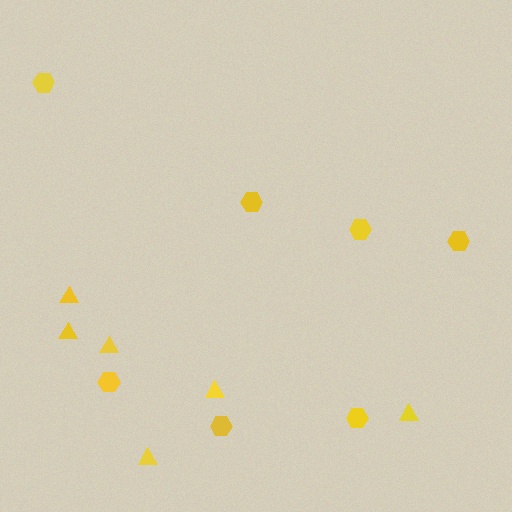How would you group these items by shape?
There are 2 groups: one group of hexagons (7) and one group of triangles (6).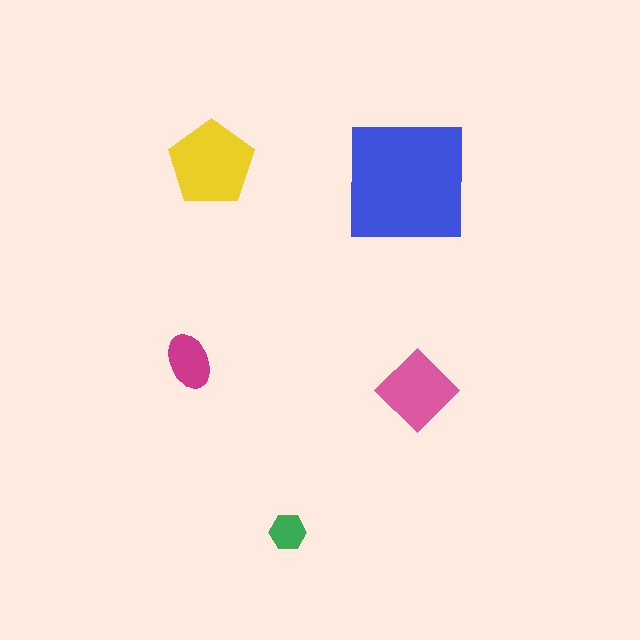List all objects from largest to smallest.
The blue square, the yellow pentagon, the pink diamond, the magenta ellipse, the green hexagon.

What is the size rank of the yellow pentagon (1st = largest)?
2nd.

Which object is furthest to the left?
The magenta ellipse is leftmost.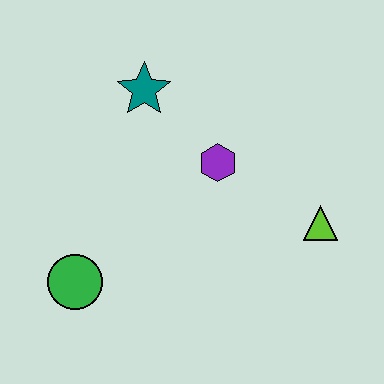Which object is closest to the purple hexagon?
The teal star is closest to the purple hexagon.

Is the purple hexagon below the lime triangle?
No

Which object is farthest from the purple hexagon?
The green circle is farthest from the purple hexagon.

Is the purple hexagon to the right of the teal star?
Yes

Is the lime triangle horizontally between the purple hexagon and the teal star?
No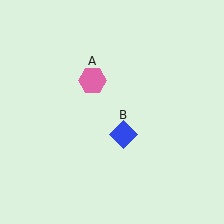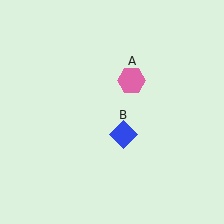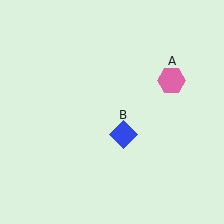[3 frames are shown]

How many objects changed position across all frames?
1 object changed position: pink hexagon (object A).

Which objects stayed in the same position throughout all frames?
Blue diamond (object B) remained stationary.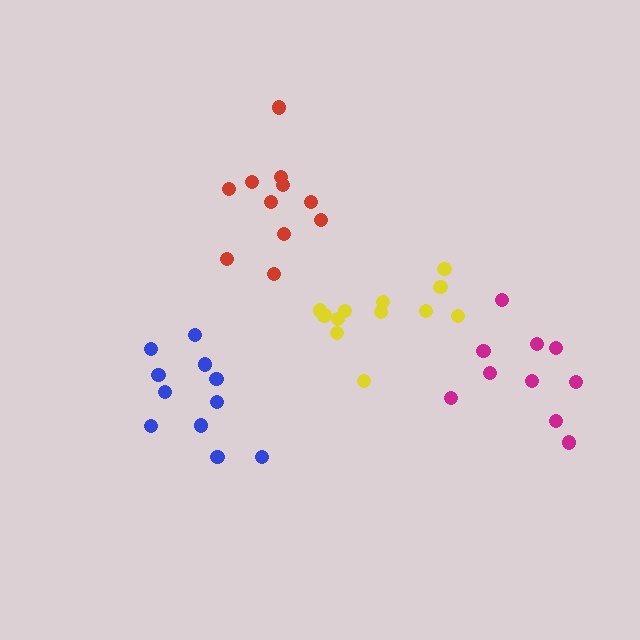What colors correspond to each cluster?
The clusters are colored: red, yellow, blue, magenta.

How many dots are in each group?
Group 1: 11 dots, Group 2: 12 dots, Group 3: 11 dots, Group 4: 10 dots (44 total).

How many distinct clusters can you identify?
There are 4 distinct clusters.